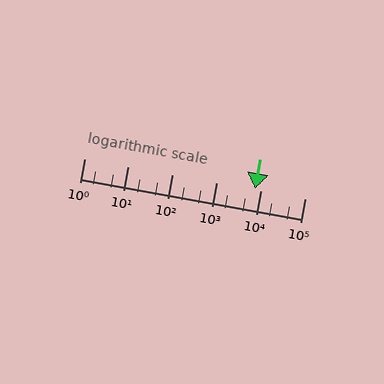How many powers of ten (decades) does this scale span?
The scale spans 5 decades, from 1 to 100000.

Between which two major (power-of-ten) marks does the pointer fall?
The pointer is between 1000 and 10000.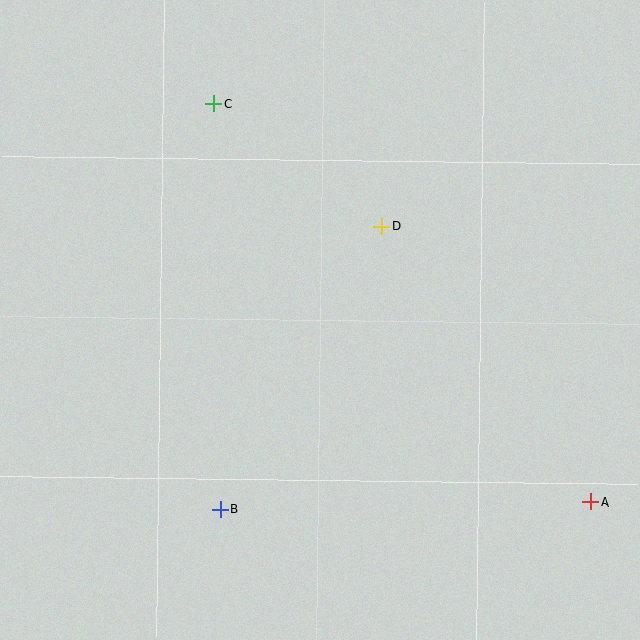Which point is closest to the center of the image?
Point D at (382, 226) is closest to the center.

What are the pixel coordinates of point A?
Point A is at (590, 502).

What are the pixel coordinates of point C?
Point C is at (213, 104).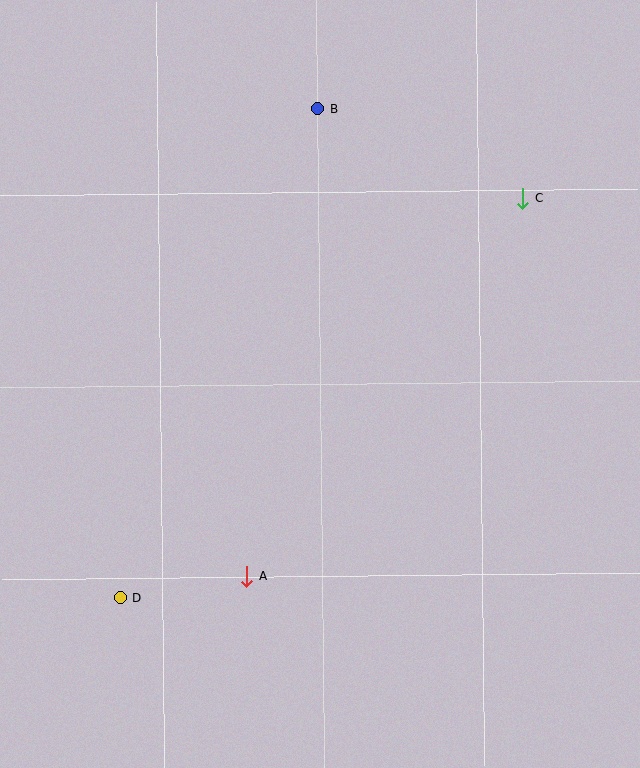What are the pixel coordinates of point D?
Point D is at (120, 598).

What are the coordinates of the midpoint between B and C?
The midpoint between B and C is at (420, 153).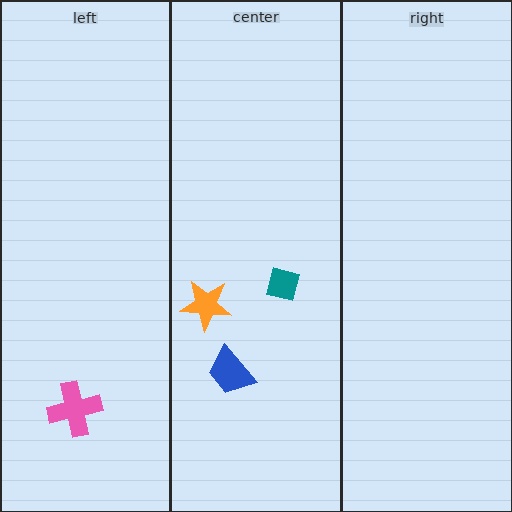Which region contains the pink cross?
The left region.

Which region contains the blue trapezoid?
The center region.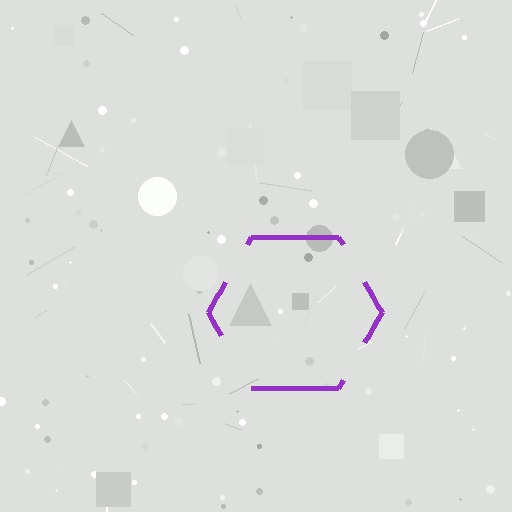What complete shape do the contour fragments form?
The contour fragments form a hexagon.